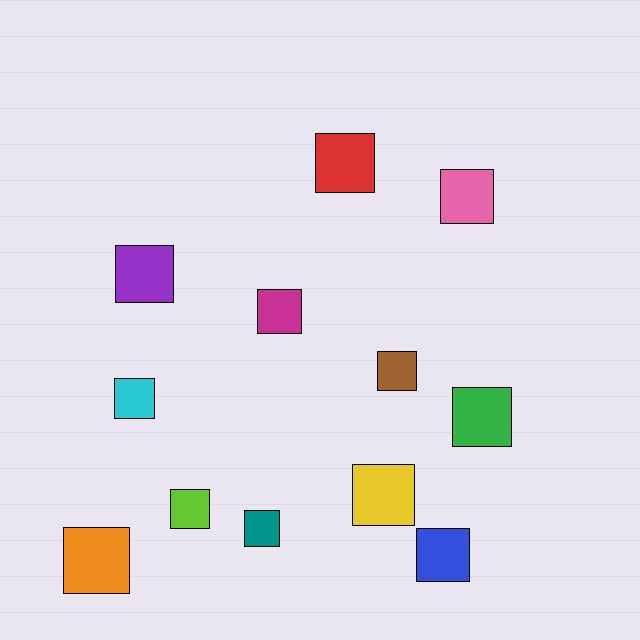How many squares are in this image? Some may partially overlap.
There are 12 squares.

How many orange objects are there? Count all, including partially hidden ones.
There is 1 orange object.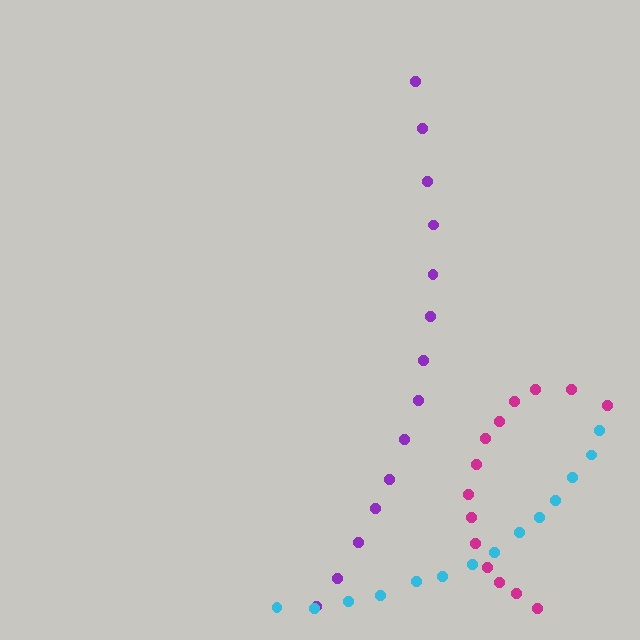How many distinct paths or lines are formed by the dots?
There are 3 distinct paths.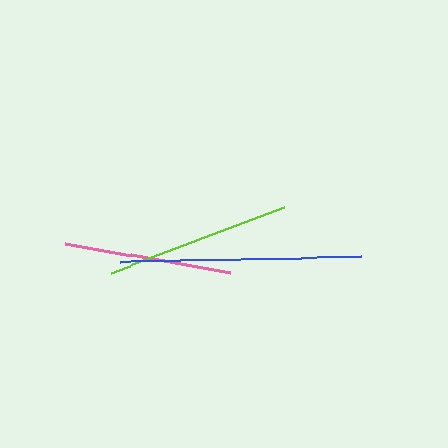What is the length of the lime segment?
The lime segment is approximately 185 pixels long.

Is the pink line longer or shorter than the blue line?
The blue line is longer than the pink line.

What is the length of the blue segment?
The blue segment is approximately 242 pixels long.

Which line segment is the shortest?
The pink line is the shortest at approximately 168 pixels.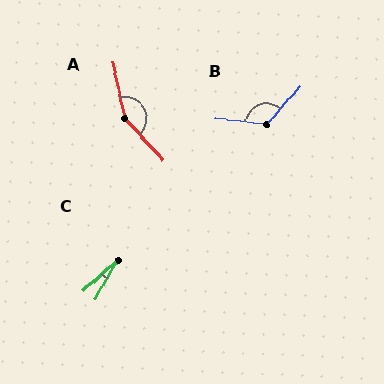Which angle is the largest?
A, at approximately 150 degrees.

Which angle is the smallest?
C, at approximately 18 degrees.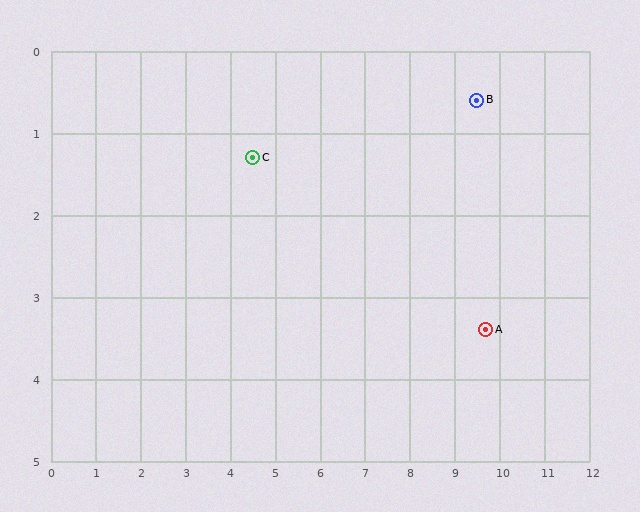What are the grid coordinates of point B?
Point B is at approximately (9.5, 0.6).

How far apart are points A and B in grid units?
Points A and B are about 2.8 grid units apart.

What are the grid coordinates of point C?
Point C is at approximately (4.5, 1.3).